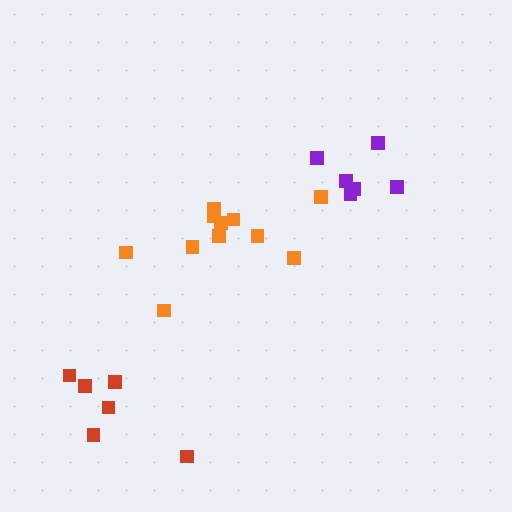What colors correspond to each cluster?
The clusters are colored: orange, red, purple.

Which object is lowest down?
The red cluster is bottommost.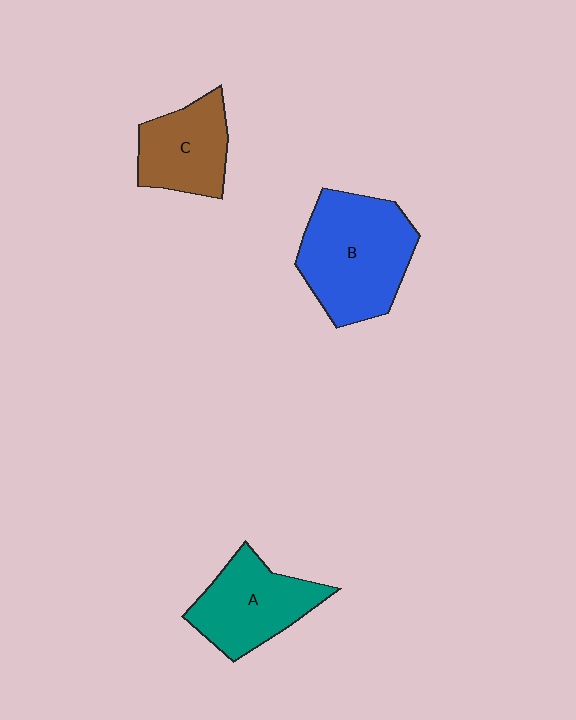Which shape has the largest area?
Shape B (blue).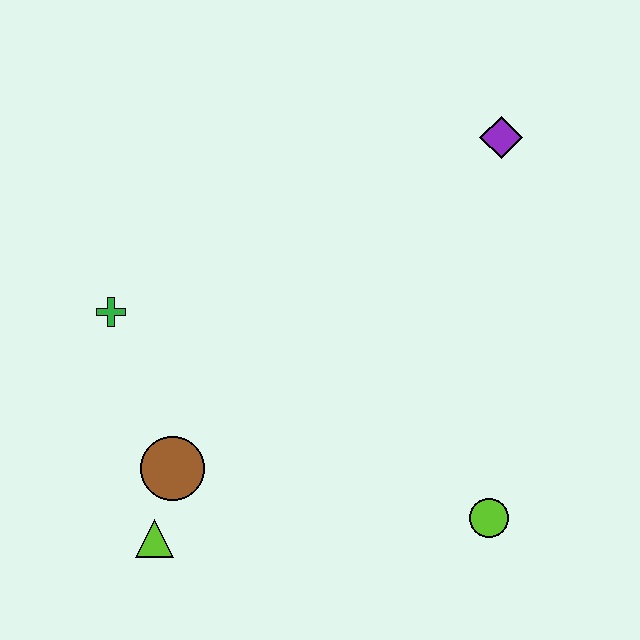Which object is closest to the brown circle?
The lime triangle is closest to the brown circle.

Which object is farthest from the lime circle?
The green cross is farthest from the lime circle.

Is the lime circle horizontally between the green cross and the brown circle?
No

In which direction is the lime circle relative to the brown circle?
The lime circle is to the right of the brown circle.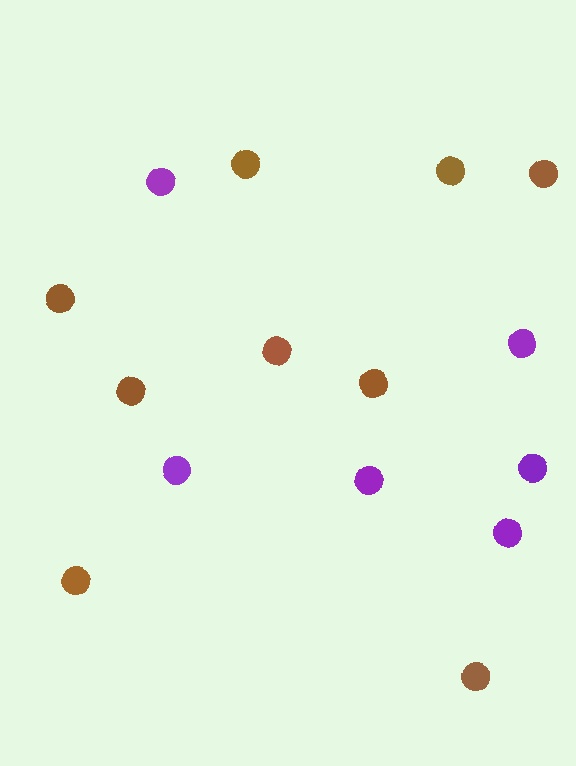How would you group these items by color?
There are 2 groups: one group of purple circles (6) and one group of brown circles (9).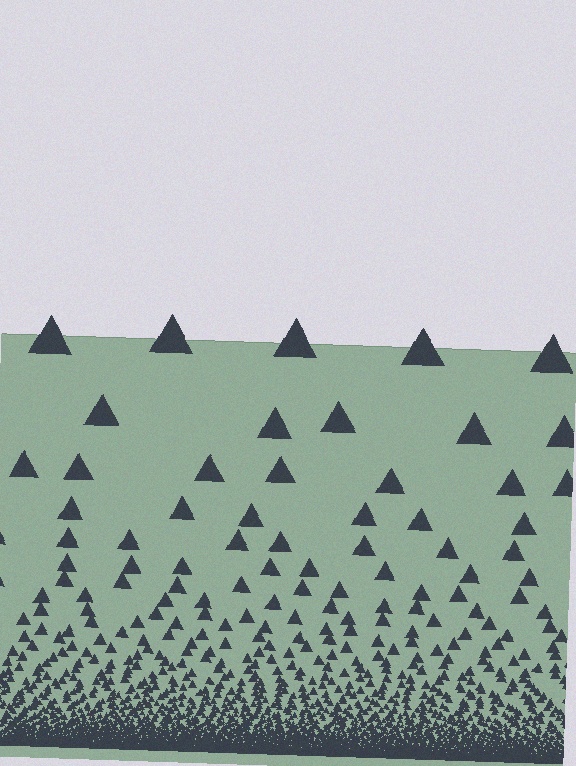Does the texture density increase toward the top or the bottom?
Density increases toward the bottom.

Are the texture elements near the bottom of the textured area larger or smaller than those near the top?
Smaller. The gradient is inverted — elements near the bottom are smaller and denser.